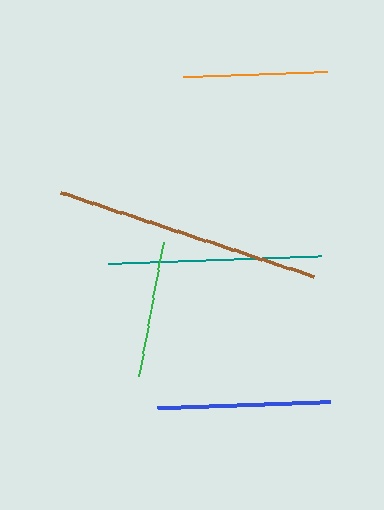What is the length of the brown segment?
The brown segment is approximately 267 pixels long.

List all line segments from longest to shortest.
From longest to shortest: brown, teal, blue, orange, green.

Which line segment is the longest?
The brown line is the longest at approximately 267 pixels.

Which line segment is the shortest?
The green line is the shortest at approximately 137 pixels.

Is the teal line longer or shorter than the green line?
The teal line is longer than the green line.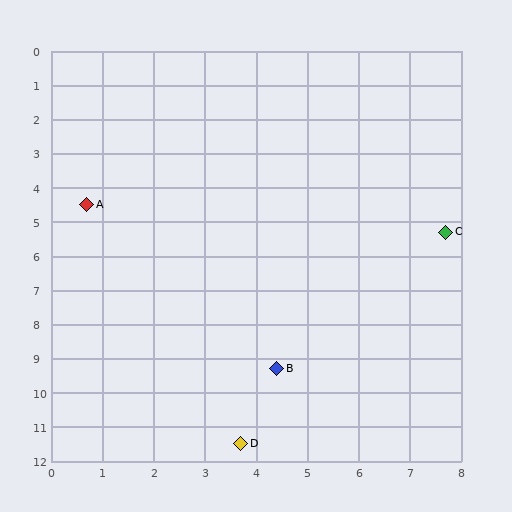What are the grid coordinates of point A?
Point A is at approximately (0.7, 4.5).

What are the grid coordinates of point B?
Point B is at approximately (4.4, 9.3).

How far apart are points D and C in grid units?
Points D and C are about 7.4 grid units apart.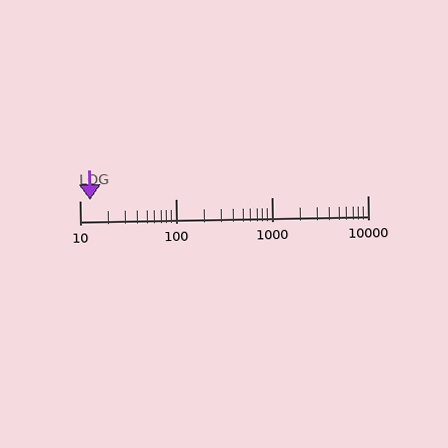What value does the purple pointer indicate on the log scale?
The pointer indicates approximately 13.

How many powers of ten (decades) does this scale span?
The scale spans 3 decades, from 10 to 10000.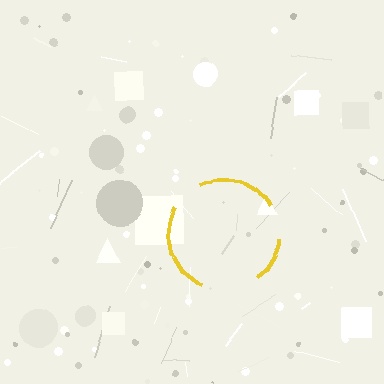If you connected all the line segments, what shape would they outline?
They would outline a circle.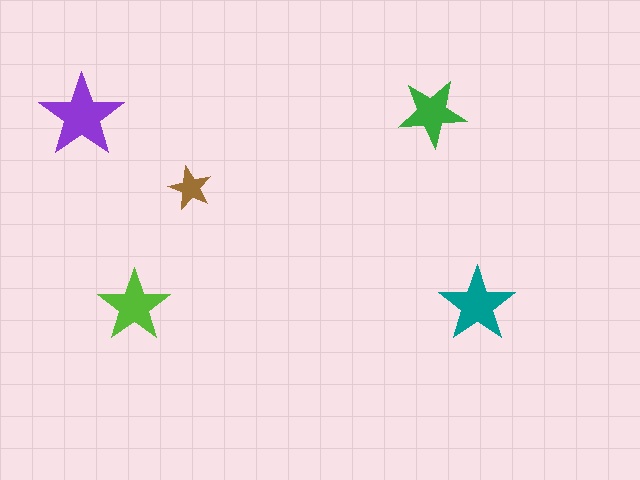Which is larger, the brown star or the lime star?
The lime one.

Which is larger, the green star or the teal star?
The teal one.